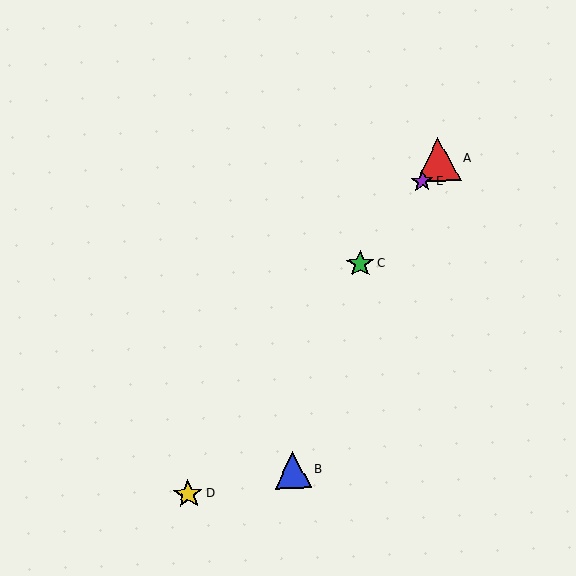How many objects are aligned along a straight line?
4 objects (A, C, D, E) are aligned along a straight line.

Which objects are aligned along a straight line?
Objects A, C, D, E are aligned along a straight line.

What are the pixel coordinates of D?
Object D is at (188, 494).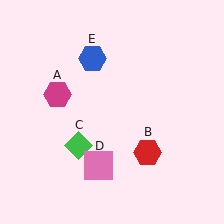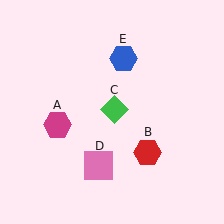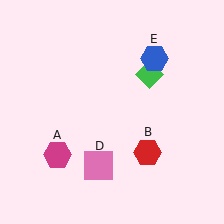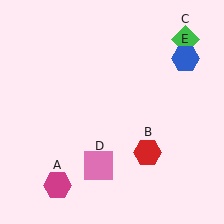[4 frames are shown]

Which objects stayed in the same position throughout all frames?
Red hexagon (object B) and pink square (object D) remained stationary.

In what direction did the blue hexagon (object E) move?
The blue hexagon (object E) moved right.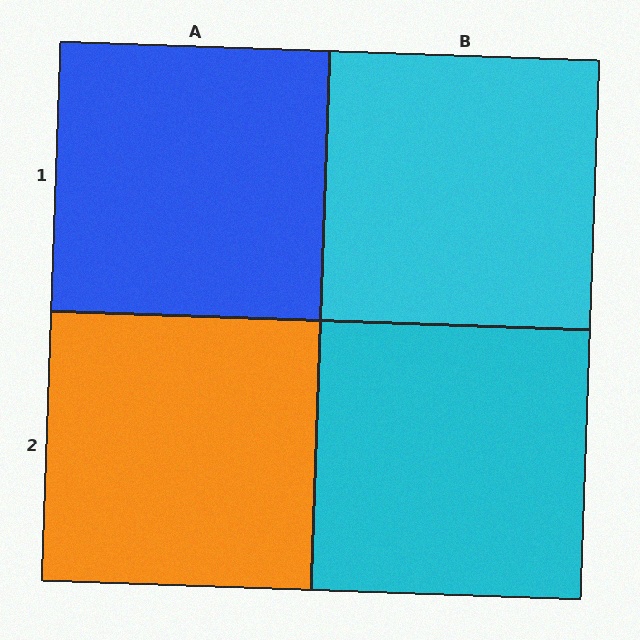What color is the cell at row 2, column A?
Orange.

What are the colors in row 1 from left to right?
Blue, cyan.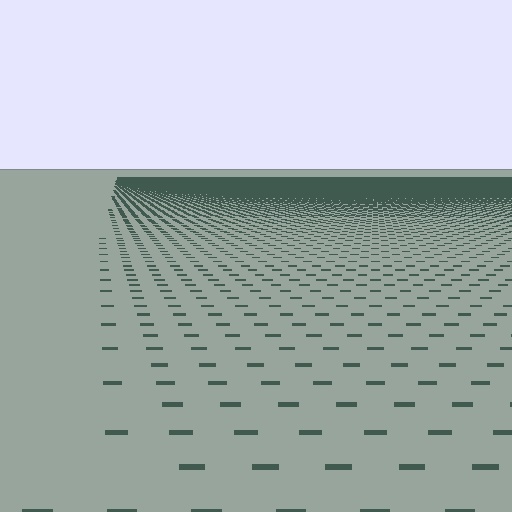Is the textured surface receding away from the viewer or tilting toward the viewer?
The surface is receding away from the viewer. Texture elements get smaller and denser toward the top.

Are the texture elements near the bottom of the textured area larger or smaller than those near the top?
Larger. Near the bottom, elements are closer to the viewer and appear at a bigger on-screen size.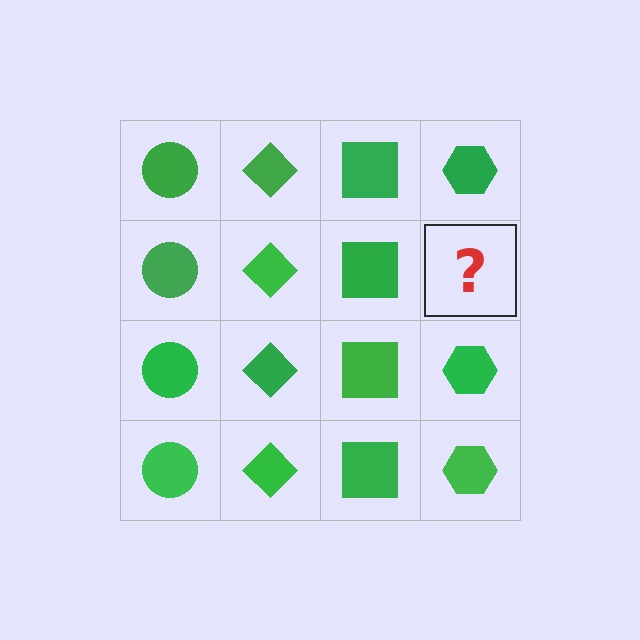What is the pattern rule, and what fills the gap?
The rule is that each column has a consistent shape. The gap should be filled with a green hexagon.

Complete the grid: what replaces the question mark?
The question mark should be replaced with a green hexagon.